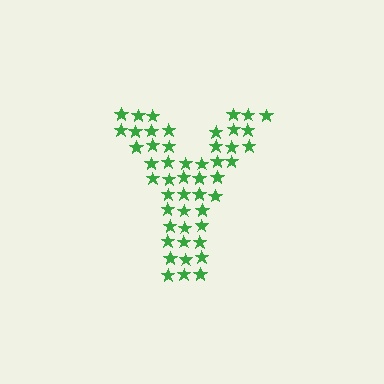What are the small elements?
The small elements are stars.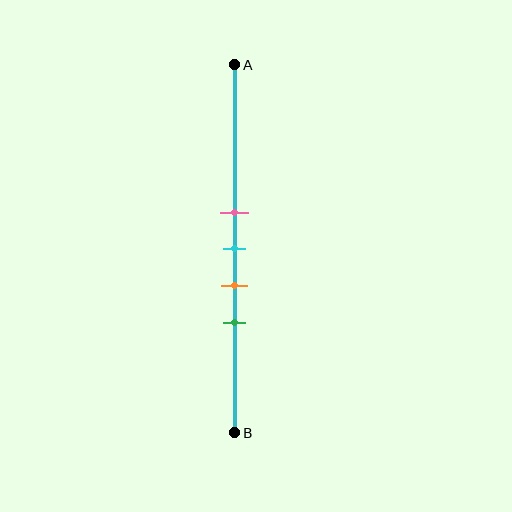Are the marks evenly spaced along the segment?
Yes, the marks are approximately evenly spaced.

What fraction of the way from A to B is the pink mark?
The pink mark is approximately 40% (0.4) of the way from A to B.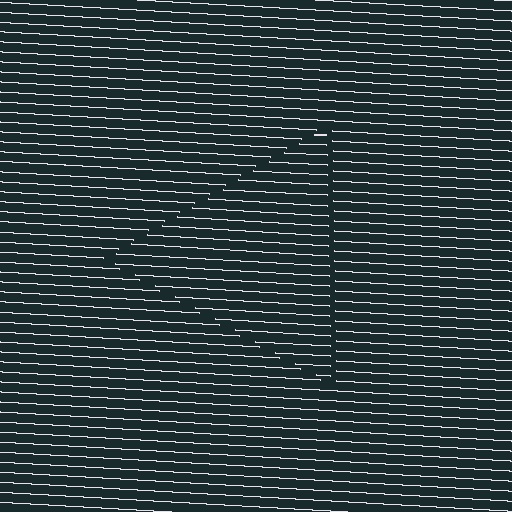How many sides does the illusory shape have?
3 sides — the line-ends trace a triangle.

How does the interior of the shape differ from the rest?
The interior of the shape contains the same grating, shifted by half a period — the contour is defined by the phase discontinuity where line-ends from the inner and outer gratings abut.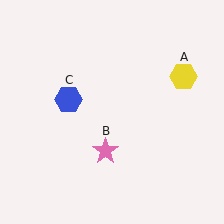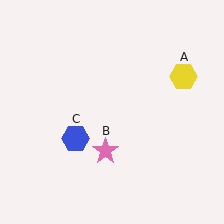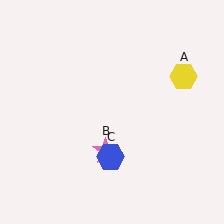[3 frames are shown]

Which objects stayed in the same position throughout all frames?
Yellow hexagon (object A) and pink star (object B) remained stationary.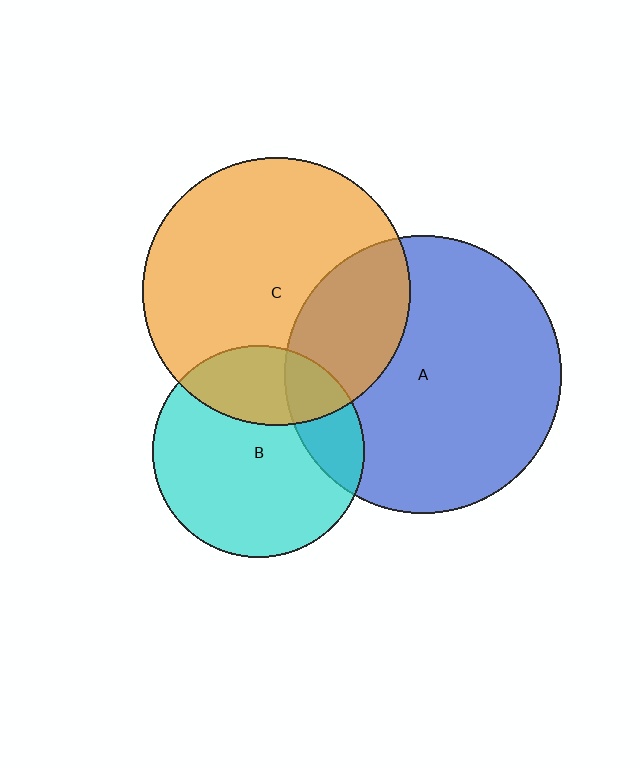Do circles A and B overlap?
Yes.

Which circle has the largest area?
Circle A (blue).